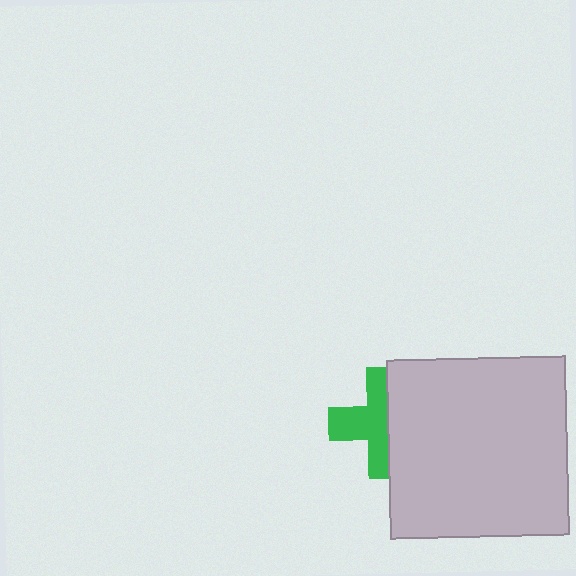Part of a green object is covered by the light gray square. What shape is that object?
It is a cross.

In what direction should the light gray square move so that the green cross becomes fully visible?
The light gray square should move right. That is the shortest direction to clear the overlap and leave the green cross fully visible.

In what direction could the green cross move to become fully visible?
The green cross could move left. That would shift it out from behind the light gray square entirely.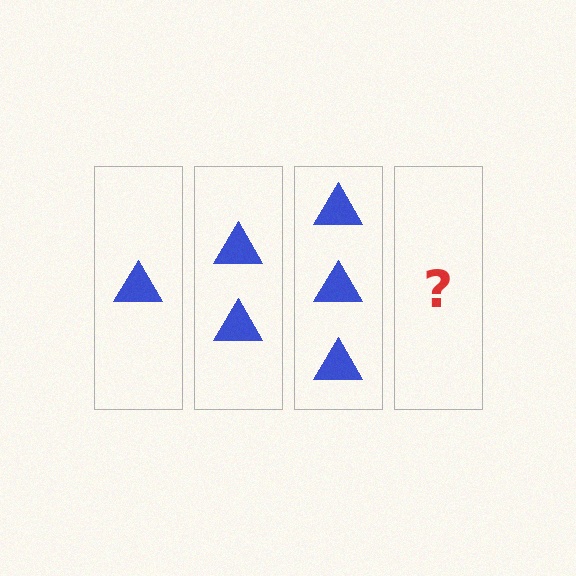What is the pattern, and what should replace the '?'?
The pattern is that each step adds one more triangle. The '?' should be 4 triangles.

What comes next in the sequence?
The next element should be 4 triangles.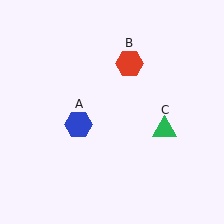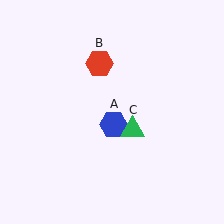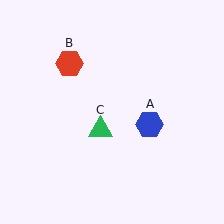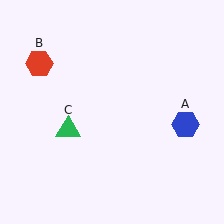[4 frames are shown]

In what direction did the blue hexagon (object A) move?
The blue hexagon (object A) moved right.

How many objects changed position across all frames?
3 objects changed position: blue hexagon (object A), red hexagon (object B), green triangle (object C).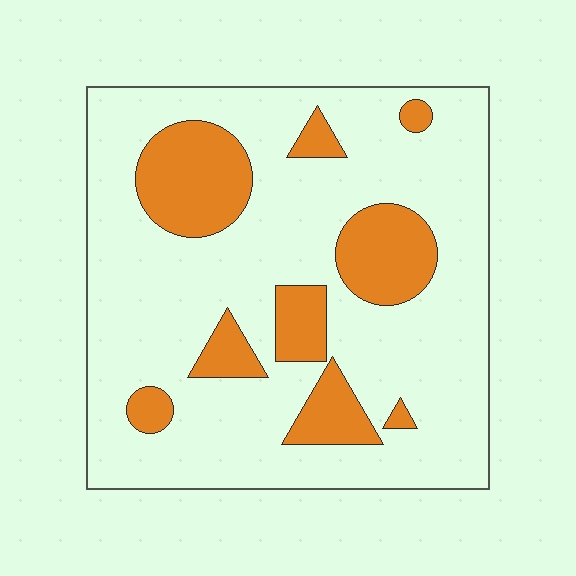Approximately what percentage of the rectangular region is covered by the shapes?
Approximately 20%.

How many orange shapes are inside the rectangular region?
9.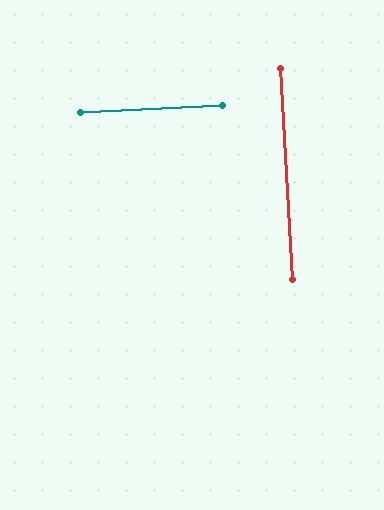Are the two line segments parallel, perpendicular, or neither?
Perpendicular — they meet at approximately 90°.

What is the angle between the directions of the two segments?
Approximately 90 degrees.